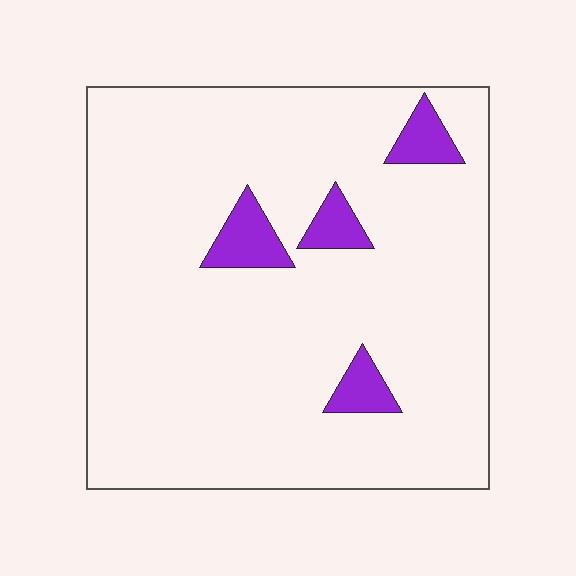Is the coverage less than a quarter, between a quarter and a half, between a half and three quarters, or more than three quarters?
Less than a quarter.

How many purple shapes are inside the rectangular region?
4.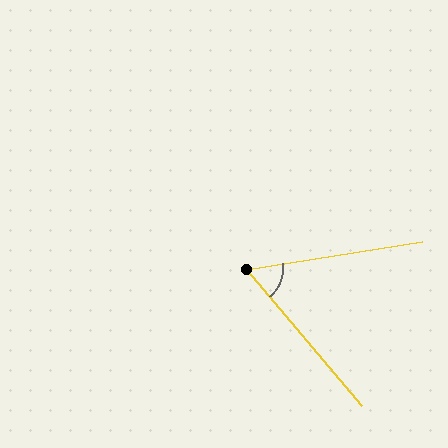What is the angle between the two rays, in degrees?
Approximately 59 degrees.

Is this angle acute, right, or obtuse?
It is acute.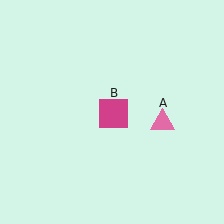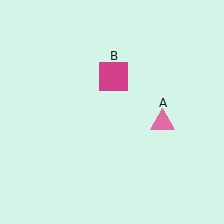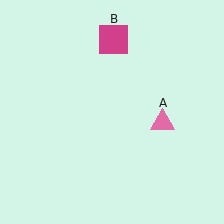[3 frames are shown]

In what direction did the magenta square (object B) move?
The magenta square (object B) moved up.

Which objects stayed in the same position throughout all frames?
Pink triangle (object A) remained stationary.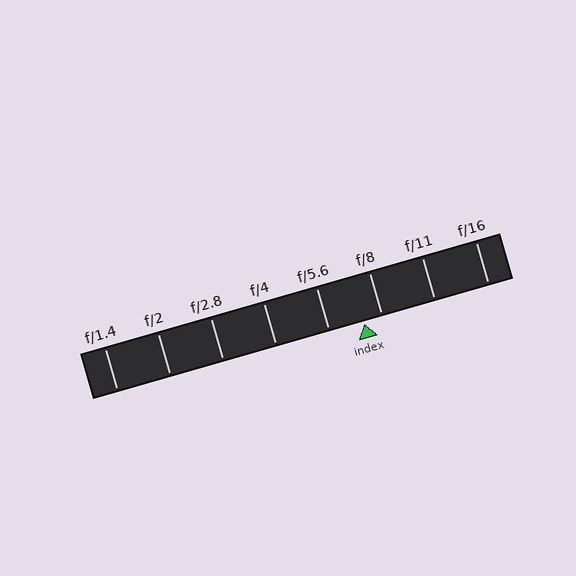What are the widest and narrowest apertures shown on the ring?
The widest aperture shown is f/1.4 and the narrowest is f/16.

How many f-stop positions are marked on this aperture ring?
There are 8 f-stop positions marked.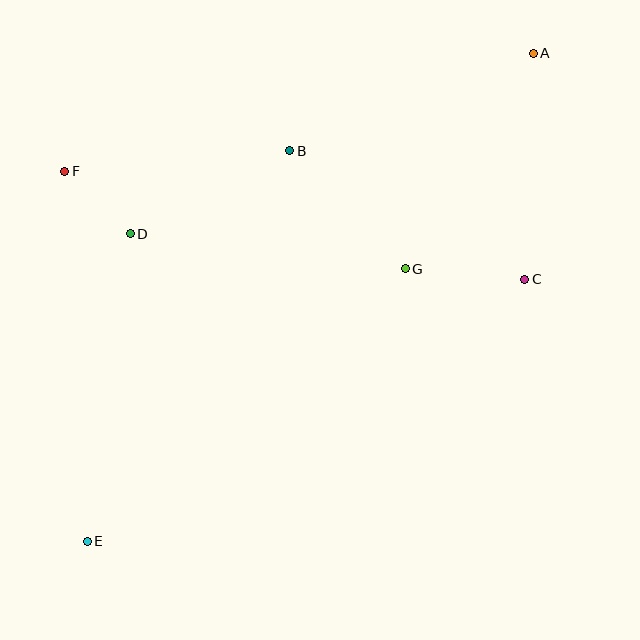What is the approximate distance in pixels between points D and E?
The distance between D and E is approximately 311 pixels.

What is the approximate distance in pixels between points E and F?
The distance between E and F is approximately 371 pixels.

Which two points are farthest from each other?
Points A and E are farthest from each other.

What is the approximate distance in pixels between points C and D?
The distance between C and D is approximately 397 pixels.